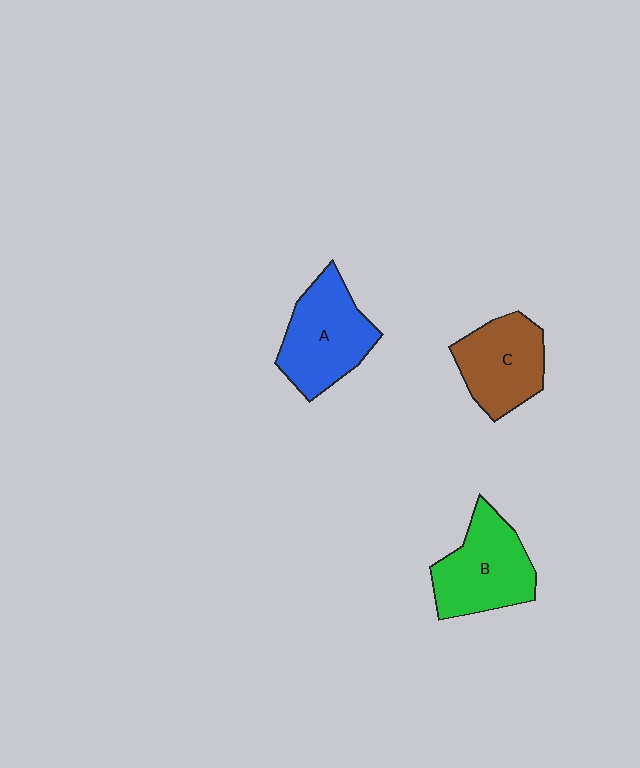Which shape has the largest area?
Shape A (blue).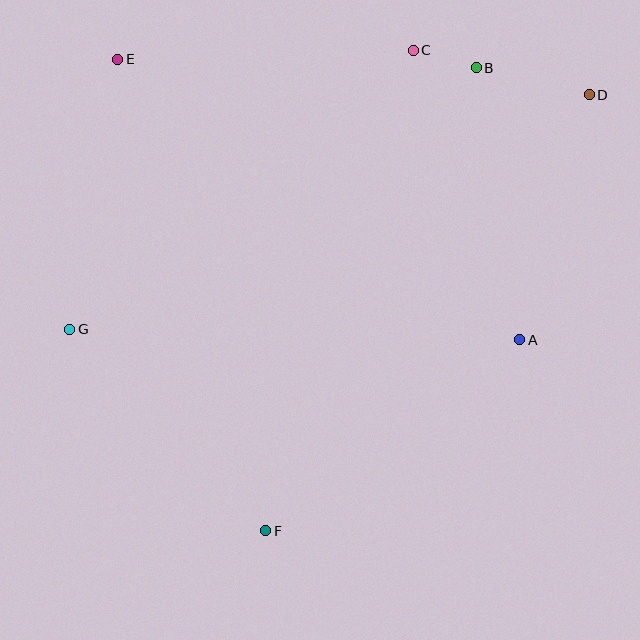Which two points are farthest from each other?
Points D and G are farthest from each other.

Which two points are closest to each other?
Points B and C are closest to each other.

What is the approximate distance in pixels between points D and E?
The distance between D and E is approximately 473 pixels.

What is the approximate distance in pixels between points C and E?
The distance between C and E is approximately 296 pixels.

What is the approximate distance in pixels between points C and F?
The distance between C and F is approximately 503 pixels.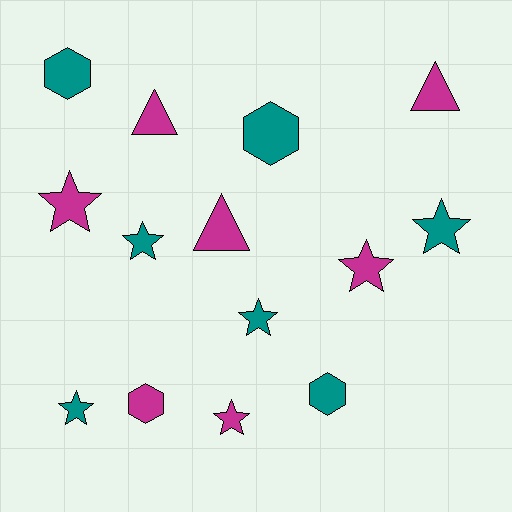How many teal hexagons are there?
There are 3 teal hexagons.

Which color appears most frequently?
Teal, with 7 objects.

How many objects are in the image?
There are 14 objects.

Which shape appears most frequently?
Star, with 7 objects.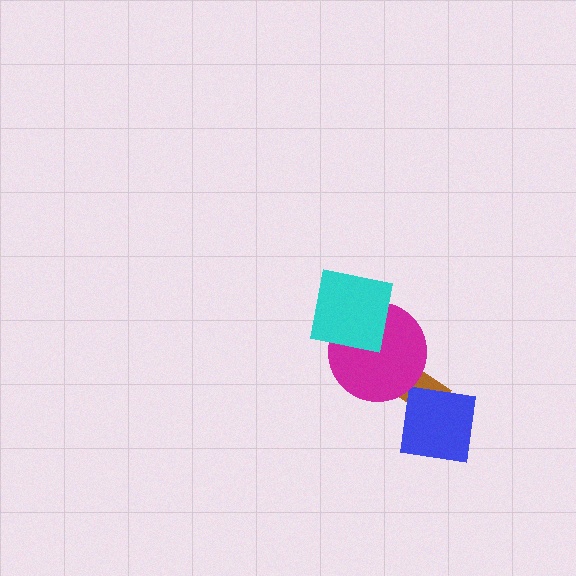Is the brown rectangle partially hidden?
Yes, it is partially covered by another shape.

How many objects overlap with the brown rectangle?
2 objects overlap with the brown rectangle.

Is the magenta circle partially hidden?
Yes, it is partially covered by another shape.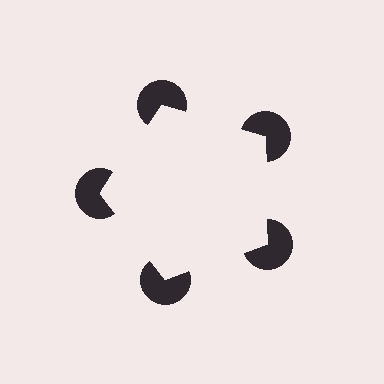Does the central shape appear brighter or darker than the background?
It typically appears slightly brighter than the background, even though no actual brightness change is drawn.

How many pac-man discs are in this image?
There are 5 — one at each vertex of the illusory pentagon.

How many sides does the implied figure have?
5 sides.